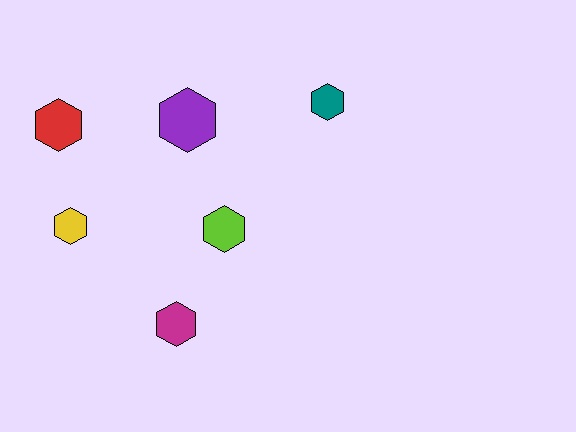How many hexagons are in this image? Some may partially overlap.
There are 6 hexagons.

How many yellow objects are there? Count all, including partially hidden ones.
There is 1 yellow object.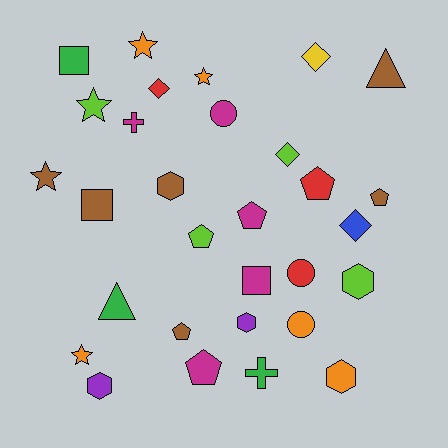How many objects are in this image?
There are 30 objects.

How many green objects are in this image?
There are 3 green objects.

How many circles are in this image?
There are 3 circles.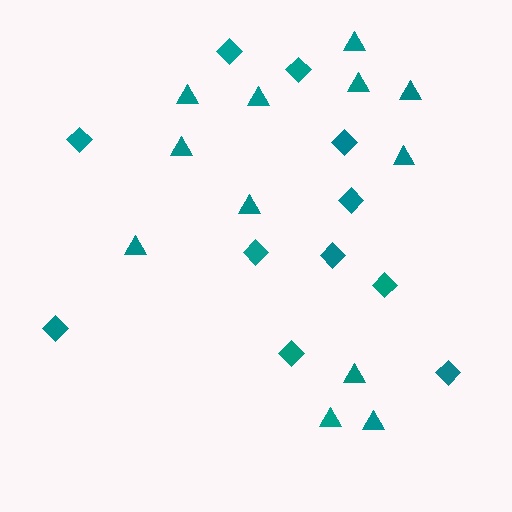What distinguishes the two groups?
There are 2 groups: one group of triangles (12) and one group of diamonds (11).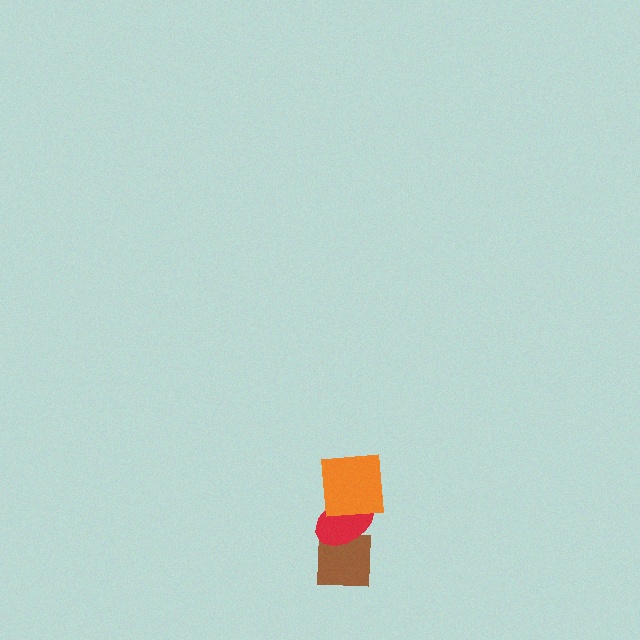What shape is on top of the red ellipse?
The orange square is on top of the red ellipse.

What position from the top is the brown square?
The brown square is 3rd from the top.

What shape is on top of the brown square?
The red ellipse is on top of the brown square.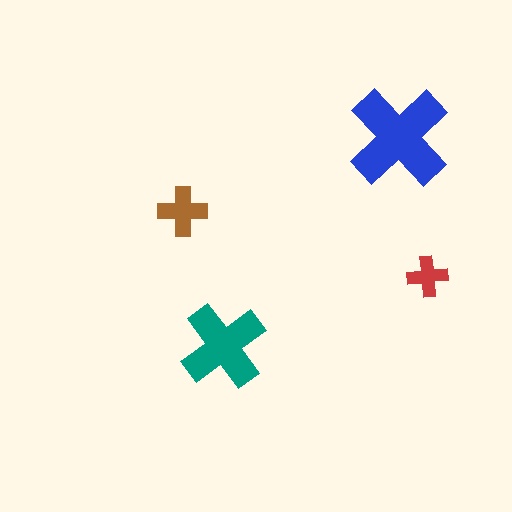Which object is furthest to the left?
The brown cross is leftmost.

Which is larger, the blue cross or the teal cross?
The blue one.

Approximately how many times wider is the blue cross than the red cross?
About 2.5 times wider.